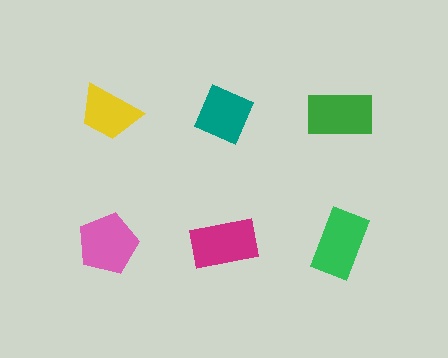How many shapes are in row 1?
3 shapes.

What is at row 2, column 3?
A green rectangle.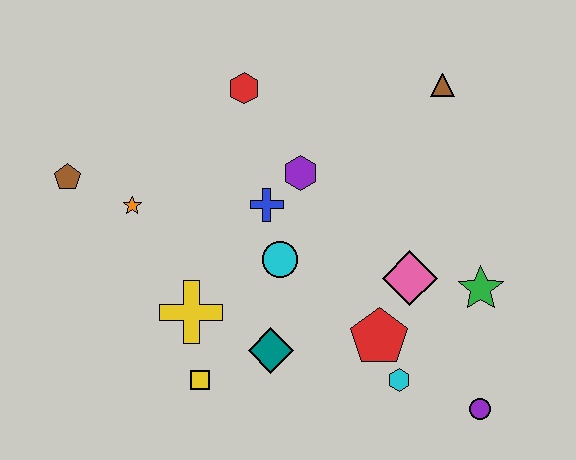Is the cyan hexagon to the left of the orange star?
No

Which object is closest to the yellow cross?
The yellow square is closest to the yellow cross.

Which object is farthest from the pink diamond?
The brown pentagon is farthest from the pink diamond.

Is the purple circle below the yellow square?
Yes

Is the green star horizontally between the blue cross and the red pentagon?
No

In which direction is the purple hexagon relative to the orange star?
The purple hexagon is to the right of the orange star.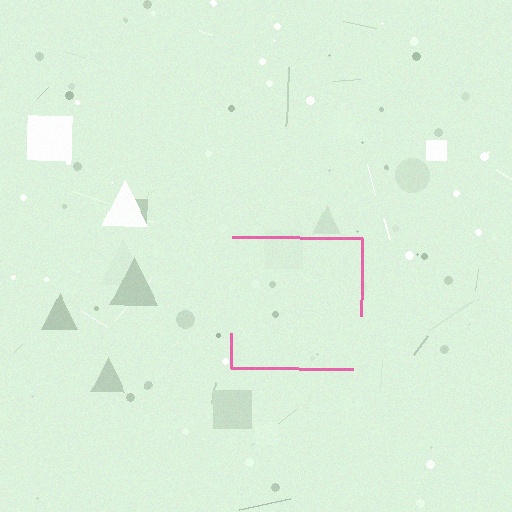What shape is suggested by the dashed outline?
The dashed outline suggests a square.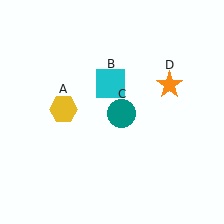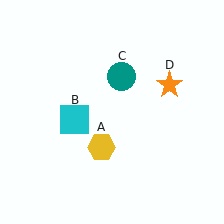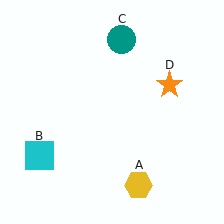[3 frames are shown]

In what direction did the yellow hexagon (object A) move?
The yellow hexagon (object A) moved down and to the right.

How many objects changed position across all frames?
3 objects changed position: yellow hexagon (object A), cyan square (object B), teal circle (object C).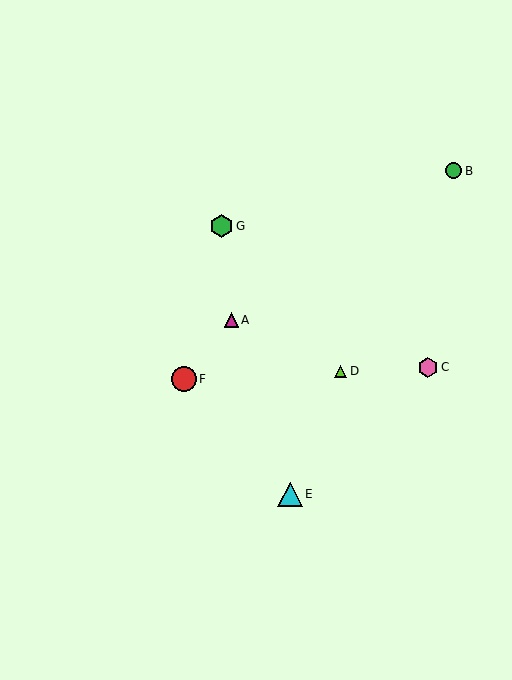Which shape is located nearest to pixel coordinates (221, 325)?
The magenta triangle (labeled A) at (231, 320) is nearest to that location.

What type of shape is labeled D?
Shape D is a lime triangle.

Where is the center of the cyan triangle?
The center of the cyan triangle is at (290, 494).